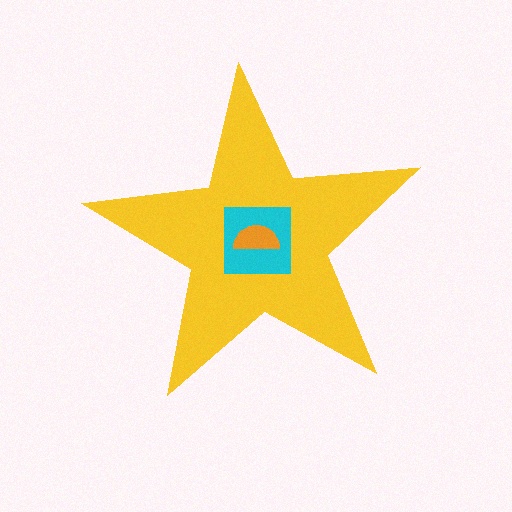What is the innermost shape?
The orange semicircle.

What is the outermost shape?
The yellow star.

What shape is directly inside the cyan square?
The orange semicircle.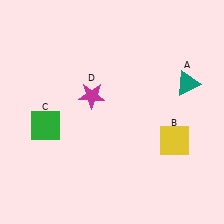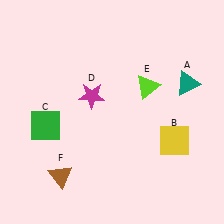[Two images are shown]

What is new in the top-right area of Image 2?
A lime triangle (E) was added in the top-right area of Image 2.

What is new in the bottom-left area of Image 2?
A brown triangle (F) was added in the bottom-left area of Image 2.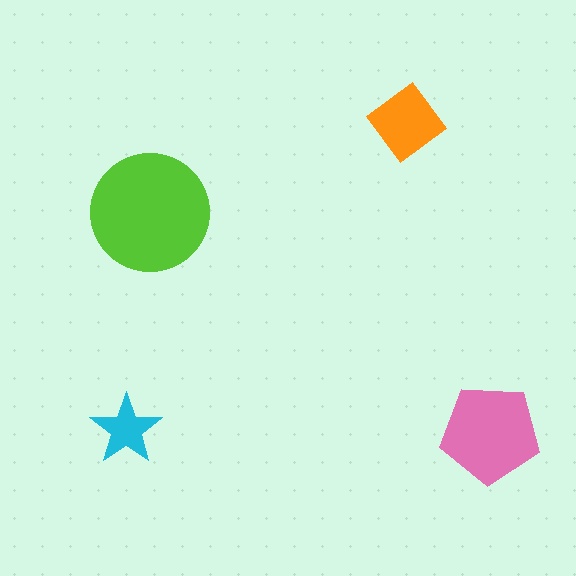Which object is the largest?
The lime circle.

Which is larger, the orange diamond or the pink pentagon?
The pink pentagon.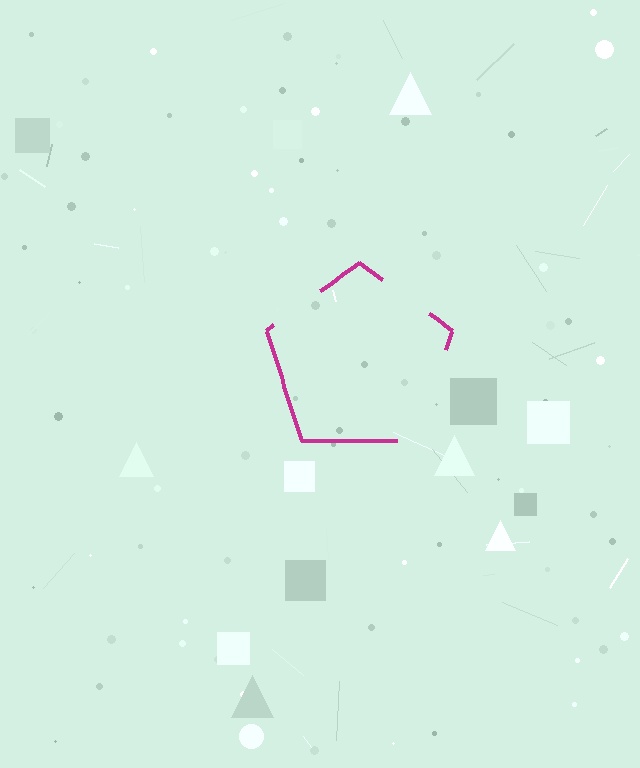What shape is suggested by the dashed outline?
The dashed outline suggests a pentagon.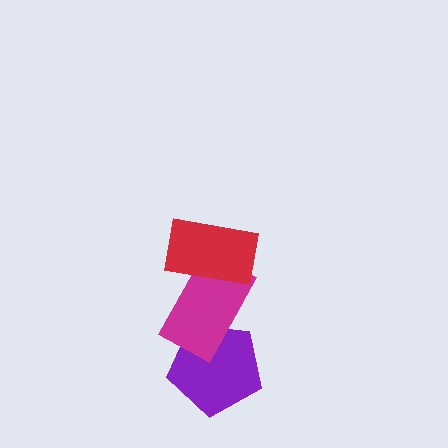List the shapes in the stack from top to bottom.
From top to bottom: the red rectangle, the magenta rectangle, the purple pentagon.